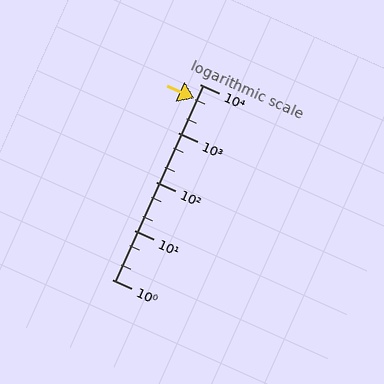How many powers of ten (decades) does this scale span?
The scale spans 4 decades, from 1 to 10000.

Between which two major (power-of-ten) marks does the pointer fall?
The pointer is between 1000 and 10000.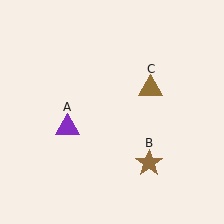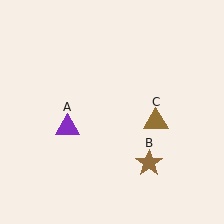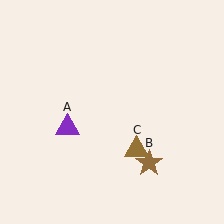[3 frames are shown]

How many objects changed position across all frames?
1 object changed position: brown triangle (object C).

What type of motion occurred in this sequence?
The brown triangle (object C) rotated clockwise around the center of the scene.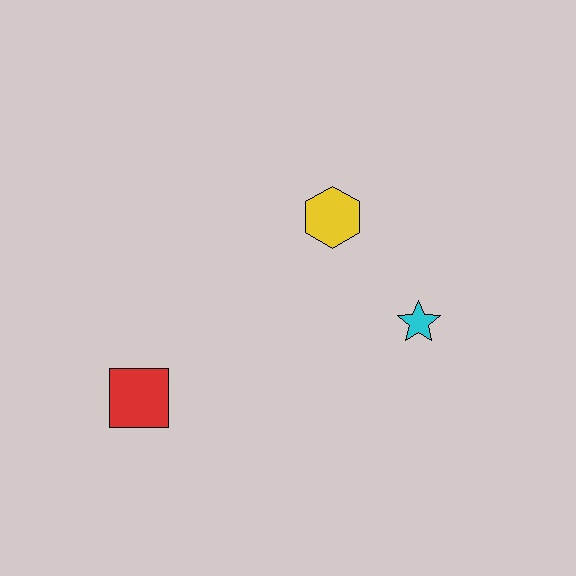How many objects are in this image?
There are 3 objects.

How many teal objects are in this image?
There are no teal objects.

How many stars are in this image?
There is 1 star.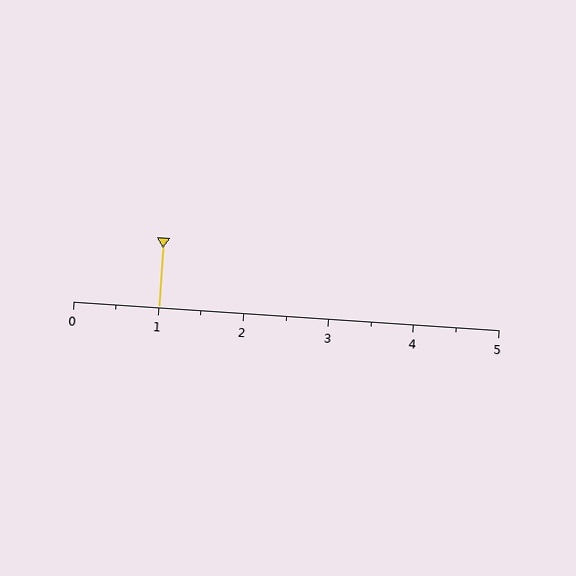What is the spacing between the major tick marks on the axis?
The major ticks are spaced 1 apart.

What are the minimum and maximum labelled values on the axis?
The axis runs from 0 to 5.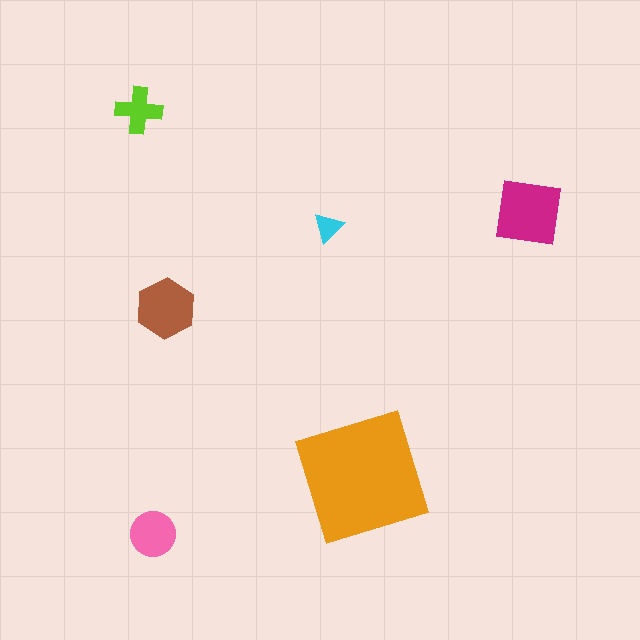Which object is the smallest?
The cyan triangle.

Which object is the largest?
The orange square.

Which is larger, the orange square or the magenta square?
The orange square.